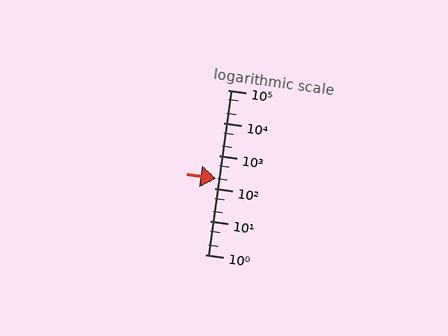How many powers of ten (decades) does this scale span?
The scale spans 5 decades, from 1 to 100000.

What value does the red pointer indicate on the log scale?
The pointer indicates approximately 200.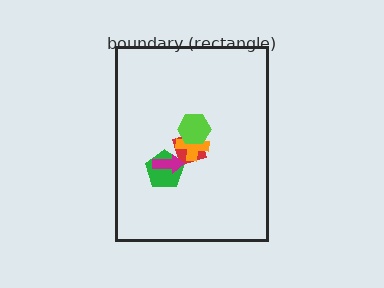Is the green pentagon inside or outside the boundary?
Inside.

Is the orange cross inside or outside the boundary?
Inside.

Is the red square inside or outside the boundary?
Inside.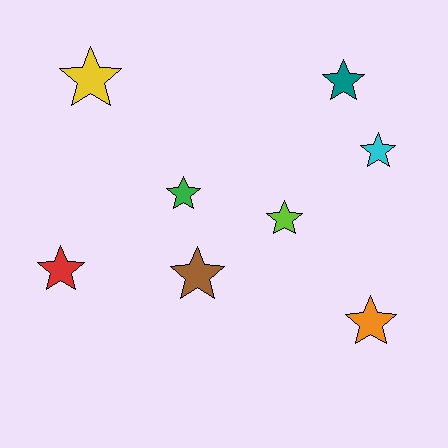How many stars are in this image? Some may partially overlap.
There are 8 stars.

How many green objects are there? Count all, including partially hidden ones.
There is 1 green object.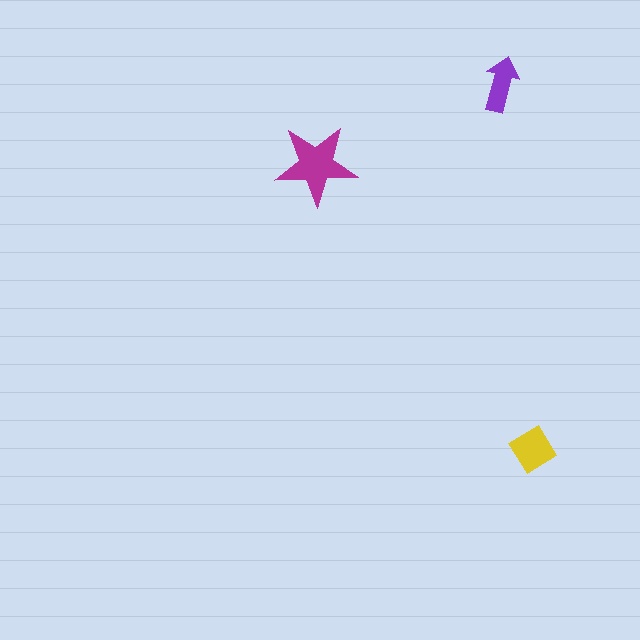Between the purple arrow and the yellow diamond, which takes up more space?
The yellow diamond.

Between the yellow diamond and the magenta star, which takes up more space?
The magenta star.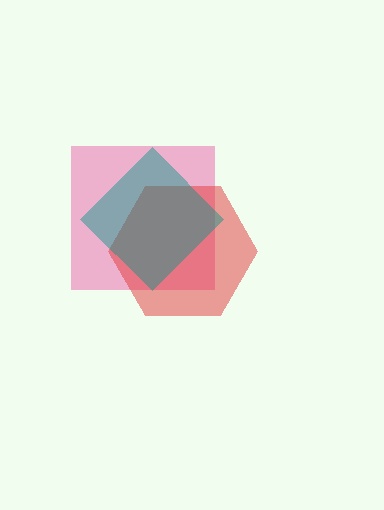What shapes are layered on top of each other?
The layered shapes are: a pink square, a red hexagon, a teal diamond.